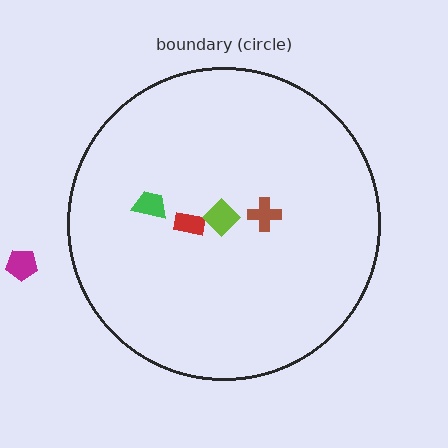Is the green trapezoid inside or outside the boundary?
Inside.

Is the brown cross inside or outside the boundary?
Inside.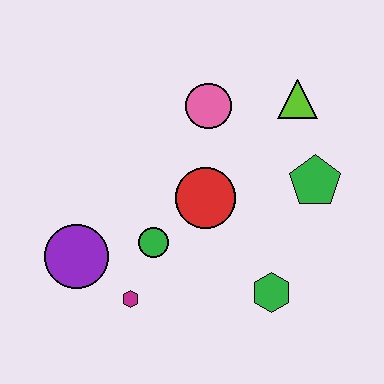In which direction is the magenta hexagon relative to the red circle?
The magenta hexagon is below the red circle.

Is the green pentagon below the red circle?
No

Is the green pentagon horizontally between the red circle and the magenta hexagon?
No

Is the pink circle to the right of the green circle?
Yes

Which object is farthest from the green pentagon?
The purple circle is farthest from the green pentagon.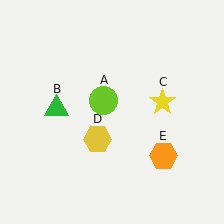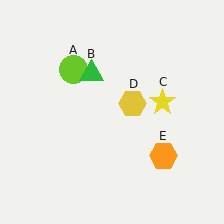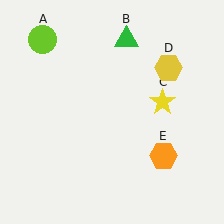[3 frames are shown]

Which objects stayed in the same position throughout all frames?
Yellow star (object C) and orange hexagon (object E) remained stationary.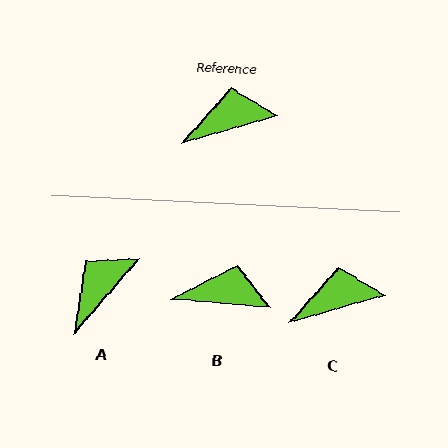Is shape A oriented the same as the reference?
No, it is off by about 33 degrees.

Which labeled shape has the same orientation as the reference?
C.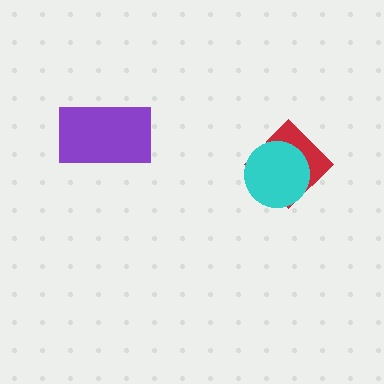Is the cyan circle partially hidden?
No, no other shape covers it.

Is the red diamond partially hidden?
Yes, it is partially covered by another shape.